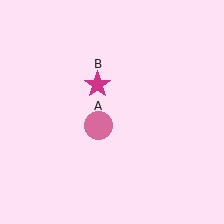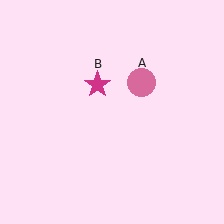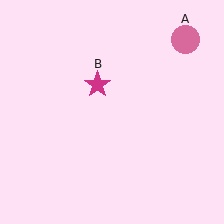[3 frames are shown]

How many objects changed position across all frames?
1 object changed position: pink circle (object A).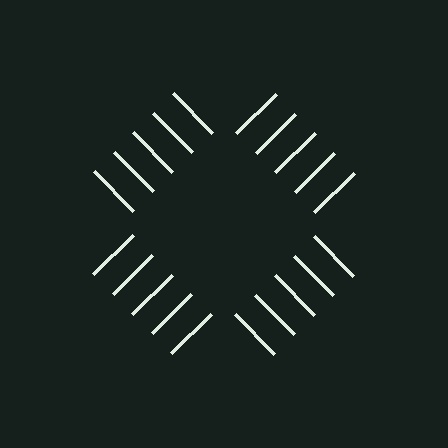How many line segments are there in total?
20 — 5 along each of the 4 edges.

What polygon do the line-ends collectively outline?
An illusory square — the line segments terminate on its edges but no continuous stroke is drawn.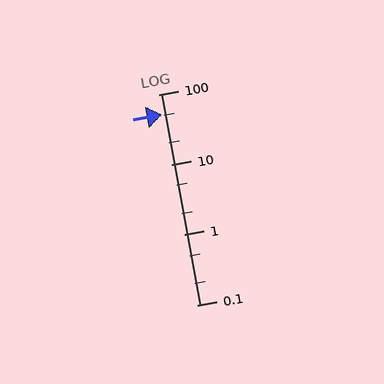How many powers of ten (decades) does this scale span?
The scale spans 3 decades, from 0.1 to 100.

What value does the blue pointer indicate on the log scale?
The pointer indicates approximately 51.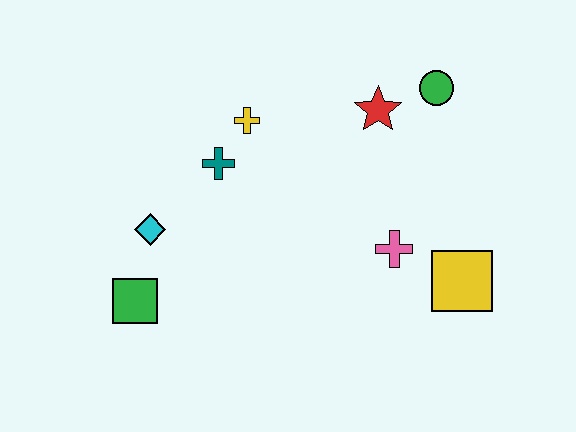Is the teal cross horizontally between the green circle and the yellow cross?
No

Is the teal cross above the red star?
No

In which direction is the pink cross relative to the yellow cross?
The pink cross is to the right of the yellow cross.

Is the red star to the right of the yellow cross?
Yes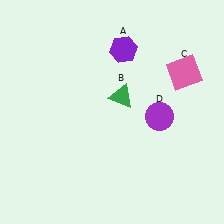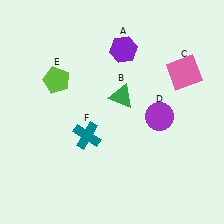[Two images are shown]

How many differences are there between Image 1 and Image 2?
There are 2 differences between the two images.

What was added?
A lime pentagon (E), a teal cross (F) were added in Image 2.